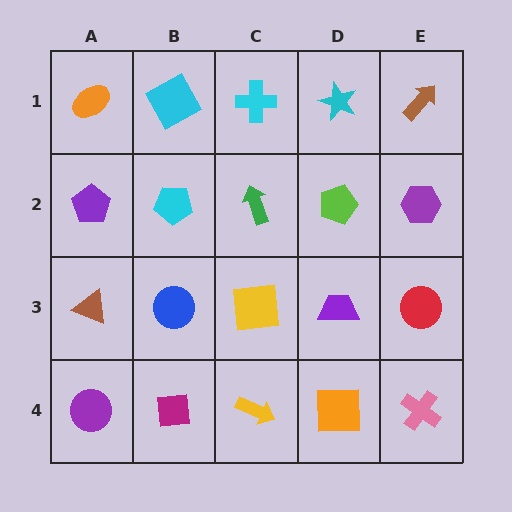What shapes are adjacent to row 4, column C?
A yellow square (row 3, column C), a magenta square (row 4, column B), an orange square (row 4, column D).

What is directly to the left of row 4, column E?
An orange square.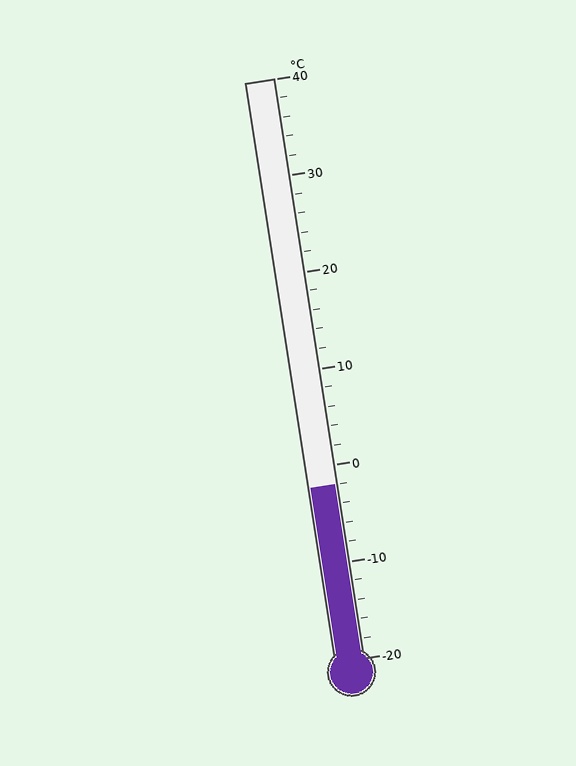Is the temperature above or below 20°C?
The temperature is below 20°C.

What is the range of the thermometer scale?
The thermometer scale ranges from -20°C to 40°C.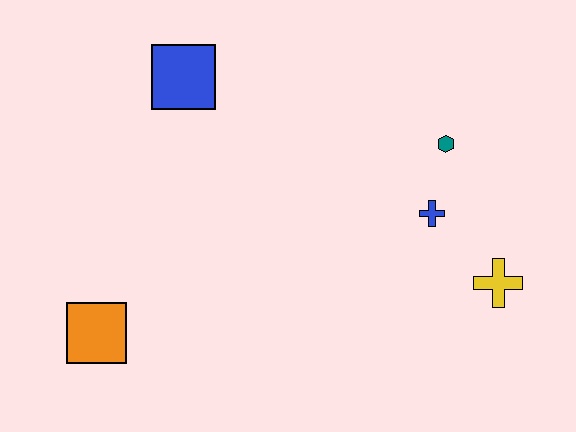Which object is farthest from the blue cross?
The orange square is farthest from the blue cross.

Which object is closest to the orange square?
The blue square is closest to the orange square.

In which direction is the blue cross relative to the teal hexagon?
The blue cross is below the teal hexagon.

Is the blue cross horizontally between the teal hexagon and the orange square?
Yes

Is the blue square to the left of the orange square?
No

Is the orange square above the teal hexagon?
No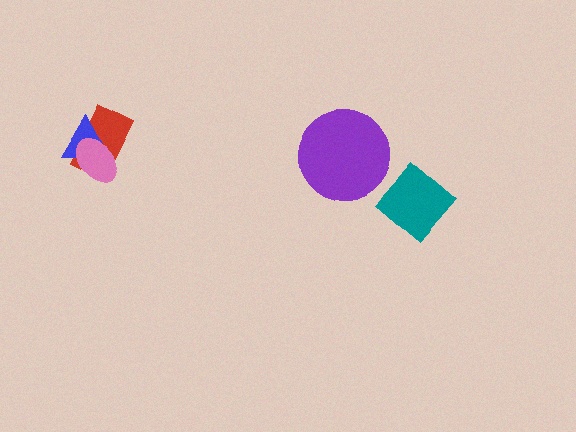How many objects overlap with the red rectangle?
2 objects overlap with the red rectangle.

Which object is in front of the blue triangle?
The pink ellipse is in front of the blue triangle.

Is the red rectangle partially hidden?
Yes, it is partially covered by another shape.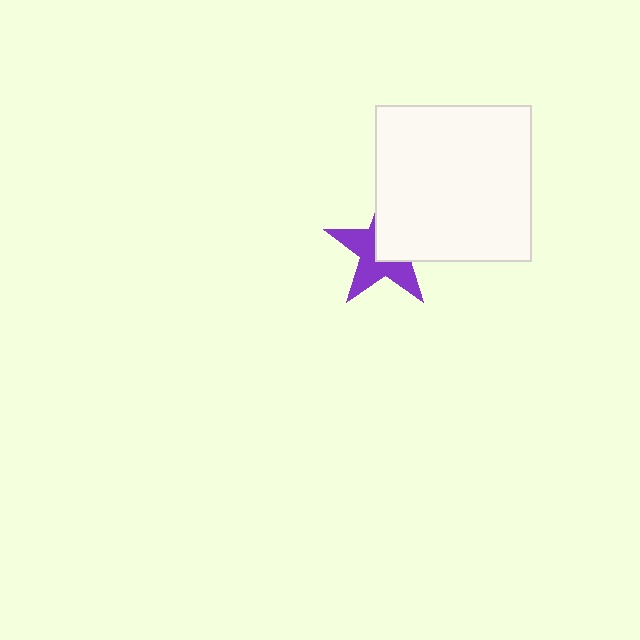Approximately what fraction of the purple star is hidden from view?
Roughly 46% of the purple star is hidden behind the white square.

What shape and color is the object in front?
The object in front is a white square.